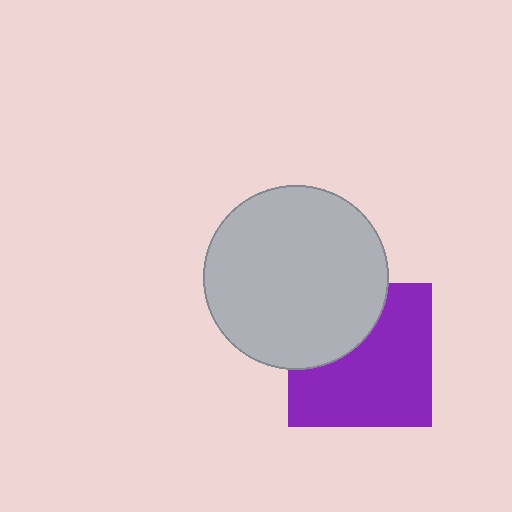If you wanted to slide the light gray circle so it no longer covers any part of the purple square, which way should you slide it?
Slide it toward the upper-left — that is the most direct way to separate the two shapes.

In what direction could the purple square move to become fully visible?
The purple square could move toward the lower-right. That would shift it out from behind the light gray circle entirely.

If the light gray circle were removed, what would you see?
You would see the complete purple square.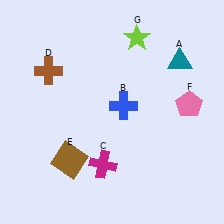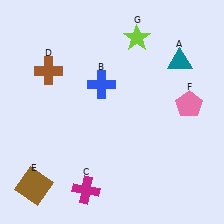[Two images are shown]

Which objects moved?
The objects that moved are: the blue cross (B), the magenta cross (C), the brown square (E).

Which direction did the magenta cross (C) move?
The magenta cross (C) moved down.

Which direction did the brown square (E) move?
The brown square (E) moved left.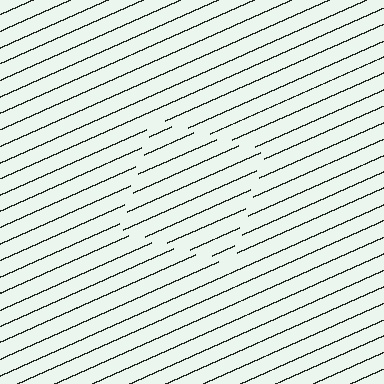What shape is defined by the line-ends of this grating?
An illusory square. The interior of the shape contains the same grating, shifted by half a period — the contour is defined by the phase discontinuity where line-ends from the inner and outer gratings abut.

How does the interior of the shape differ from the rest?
The interior of the shape contains the same grating, shifted by half a period — the contour is defined by the phase discontinuity where line-ends from the inner and outer gratings abut.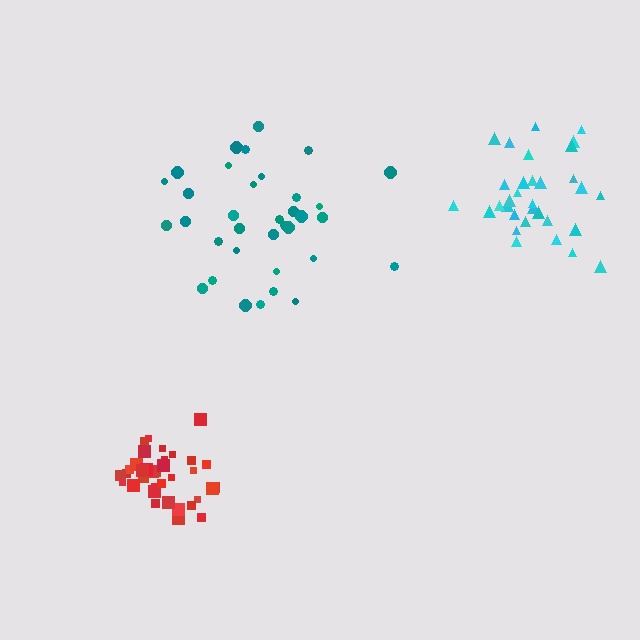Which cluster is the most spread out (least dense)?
Teal.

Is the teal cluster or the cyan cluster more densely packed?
Cyan.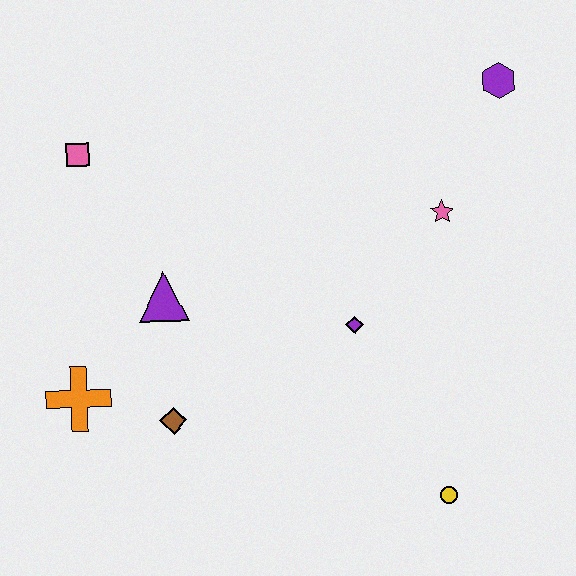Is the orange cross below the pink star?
Yes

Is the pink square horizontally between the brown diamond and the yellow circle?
No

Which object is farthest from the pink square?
The yellow circle is farthest from the pink square.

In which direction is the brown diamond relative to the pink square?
The brown diamond is below the pink square.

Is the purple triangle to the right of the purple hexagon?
No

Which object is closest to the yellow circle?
The purple diamond is closest to the yellow circle.